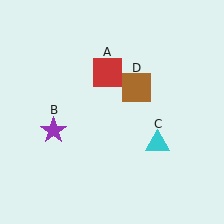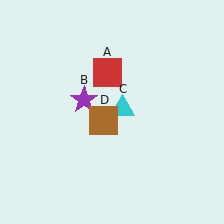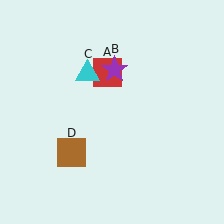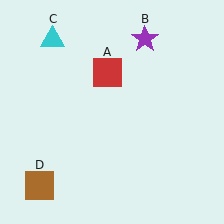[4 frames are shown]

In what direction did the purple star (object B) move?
The purple star (object B) moved up and to the right.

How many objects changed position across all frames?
3 objects changed position: purple star (object B), cyan triangle (object C), brown square (object D).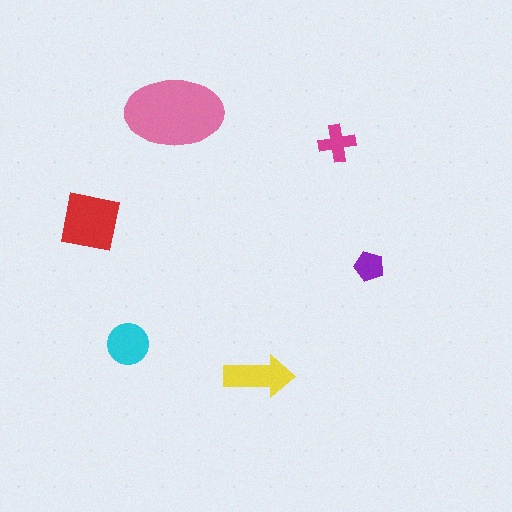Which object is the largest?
The pink ellipse.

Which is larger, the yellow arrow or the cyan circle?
The yellow arrow.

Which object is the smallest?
The purple pentagon.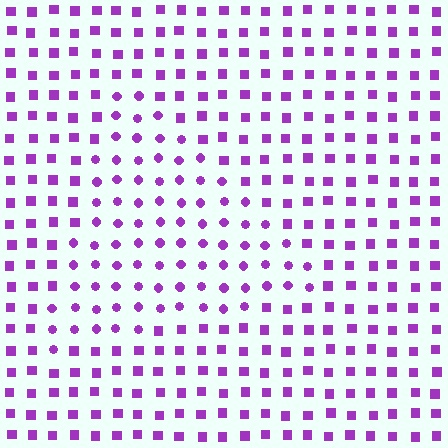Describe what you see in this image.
The image is filled with small purple elements arranged in a uniform grid. A triangle-shaped region contains circles, while the surrounding area contains squares. The boundary is defined purely by the change in element shape.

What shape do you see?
I see a triangle.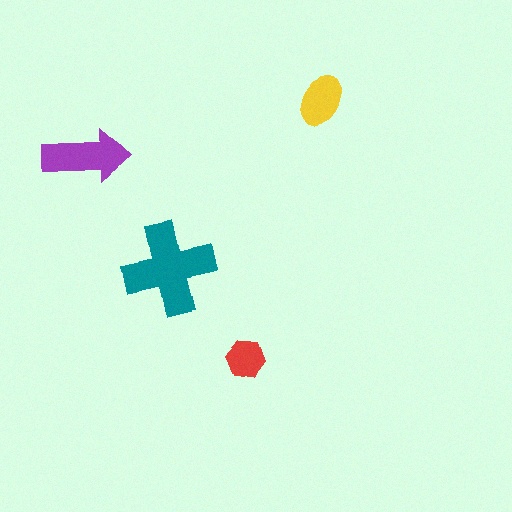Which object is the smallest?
The red hexagon.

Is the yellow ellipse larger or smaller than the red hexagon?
Larger.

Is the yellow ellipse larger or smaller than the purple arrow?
Smaller.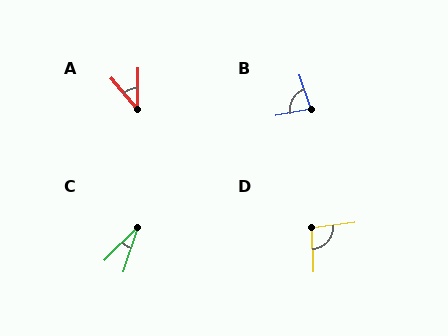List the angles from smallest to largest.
C (28°), A (40°), B (82°), D (96°).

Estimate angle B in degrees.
Approximately 82 degrees.